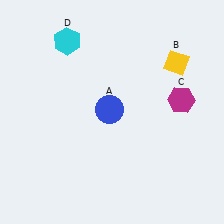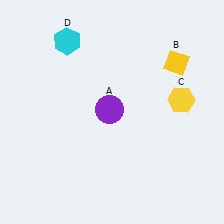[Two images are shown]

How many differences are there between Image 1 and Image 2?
There are 2 differences between the two images.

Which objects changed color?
A changed from blue to purple. C changed from magenta to yellow.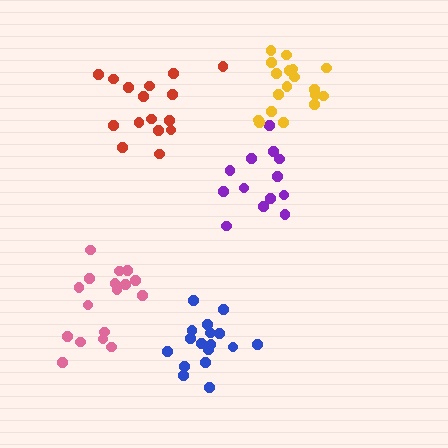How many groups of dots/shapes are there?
There are 5 groups.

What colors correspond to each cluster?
The clusters are colored: purple, red, yellow, blue, pink.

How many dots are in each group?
Group 1: 13 dots, Group 2: 16 dots, Group 3: 18 dots, Group 4: 18 dots, Group 5: 17 dots (82 total).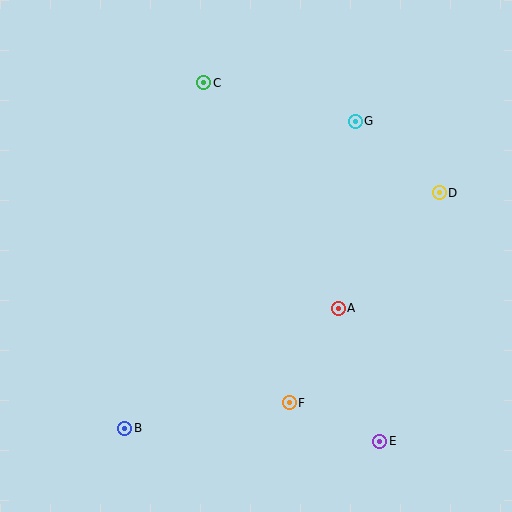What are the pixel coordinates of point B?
Point B is at (125, 428).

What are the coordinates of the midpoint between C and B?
The midpoint between C and B is at (164, 255).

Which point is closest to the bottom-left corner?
Point B is closest to the bottom-left corner.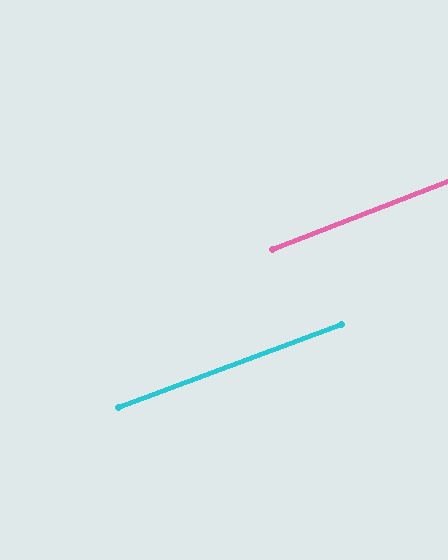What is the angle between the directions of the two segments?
Approximately 1 degree.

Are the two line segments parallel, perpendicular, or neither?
Parallel — their directions differ by only 0.8°.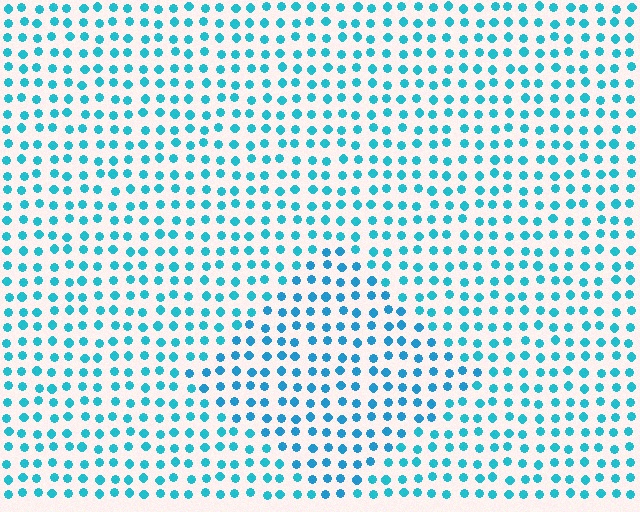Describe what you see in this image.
The image is filled with small cyan elements in a uniform arrangement. A diamond-shaped region is visible where the elements are tinted to a slightly different hue, forming a subtle color boundary.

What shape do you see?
I see a diamond.